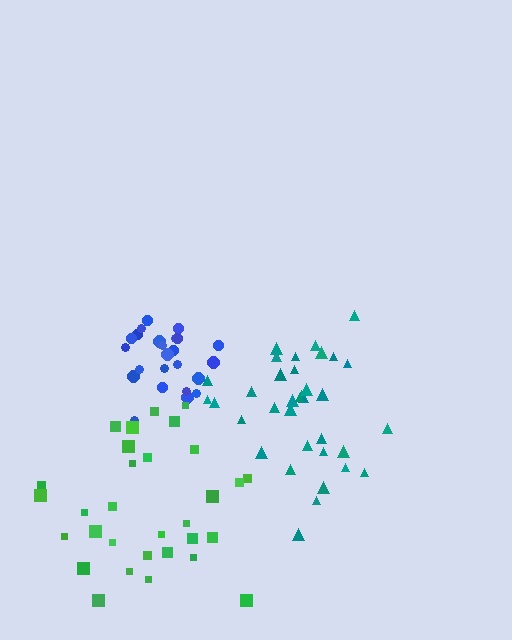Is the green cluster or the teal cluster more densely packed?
Teal.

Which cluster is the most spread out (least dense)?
Green.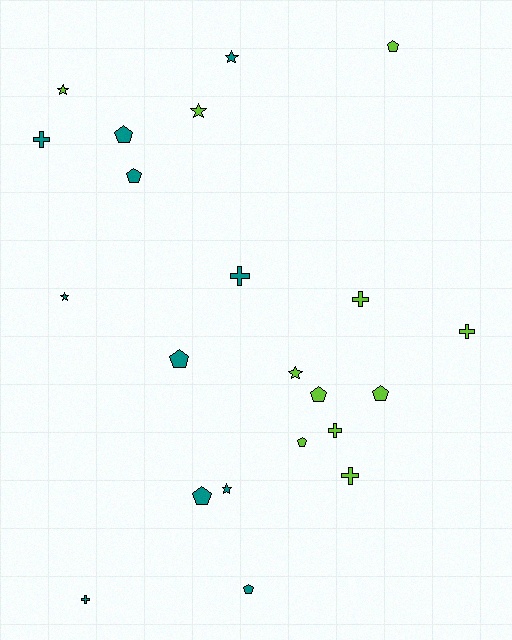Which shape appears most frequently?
Pentagon, with 9 objects.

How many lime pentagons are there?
There are 4 lime pentagons.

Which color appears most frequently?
Teal, with 11 objects.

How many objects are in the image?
There are 22 objects.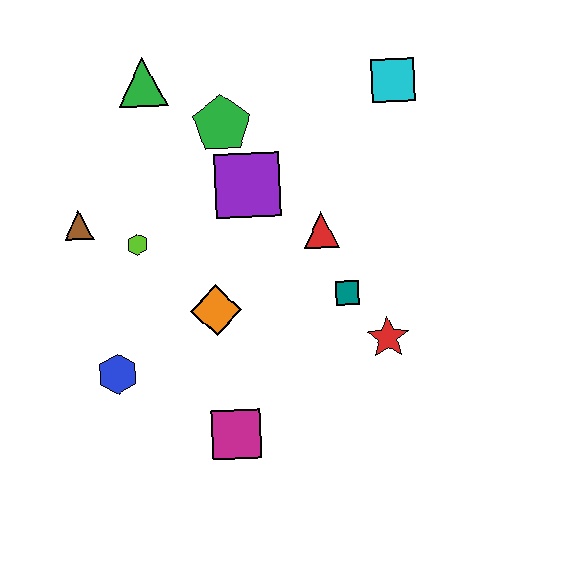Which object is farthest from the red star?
The green triangle is farthest from the red star.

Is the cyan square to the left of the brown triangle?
No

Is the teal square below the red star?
No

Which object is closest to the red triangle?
The teal square is closest to the red triangle.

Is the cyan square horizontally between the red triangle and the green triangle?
No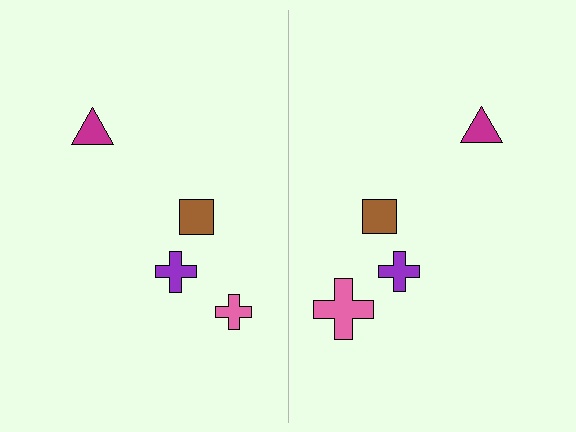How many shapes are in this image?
There are 8 shapes in this image.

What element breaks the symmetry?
The pink cross on the right side has a different size than its mirror counterpart.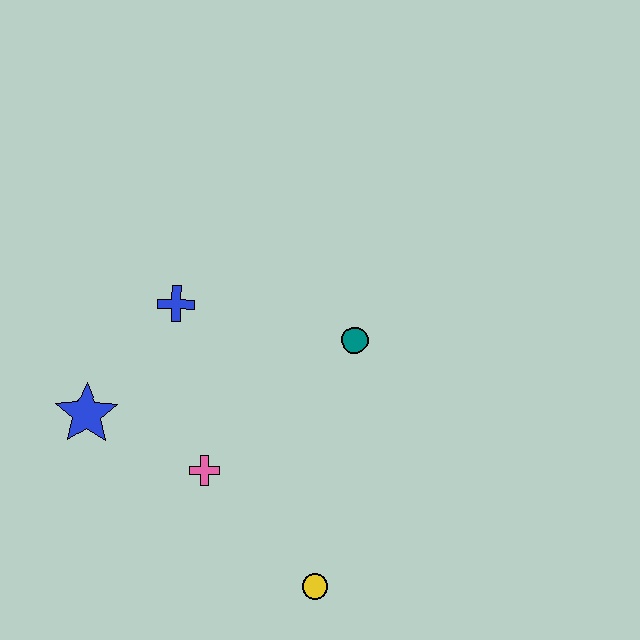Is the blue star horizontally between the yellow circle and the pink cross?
No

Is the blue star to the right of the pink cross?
No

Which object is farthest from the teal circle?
The blue star is farthest from the teal circle.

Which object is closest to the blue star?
The pink cross is closest to the blue star.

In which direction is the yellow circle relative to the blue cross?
The yellow circle is below the blue cross.